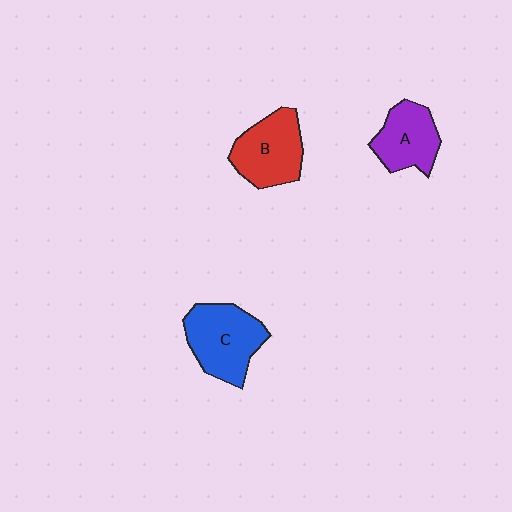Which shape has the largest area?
Shape C (blue).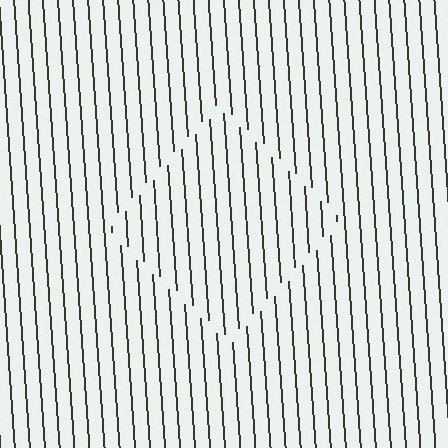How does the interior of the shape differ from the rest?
The interior of the shape contains the same grating, shifted by half a period — the contour is defined by the phase discontinuity where line-ends from the inner and outer gratings abut.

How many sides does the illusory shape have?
4 sides — the line-ends trace a square.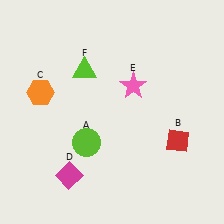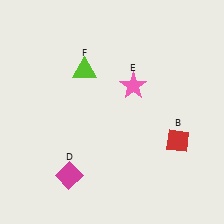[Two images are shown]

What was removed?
The orange hexagon (C), the lime circle (A) were removed in Image 2.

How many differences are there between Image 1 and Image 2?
There are 2 differences between the two images.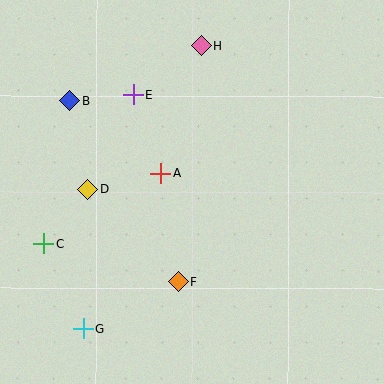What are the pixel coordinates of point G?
Point G is at (83, 328).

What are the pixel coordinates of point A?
Point A is at (161, 173).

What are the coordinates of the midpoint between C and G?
The midpoint between C and G is at (63, 286).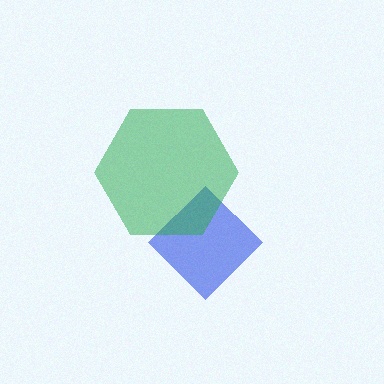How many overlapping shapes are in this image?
There are 2 overlapping shapes in the image.